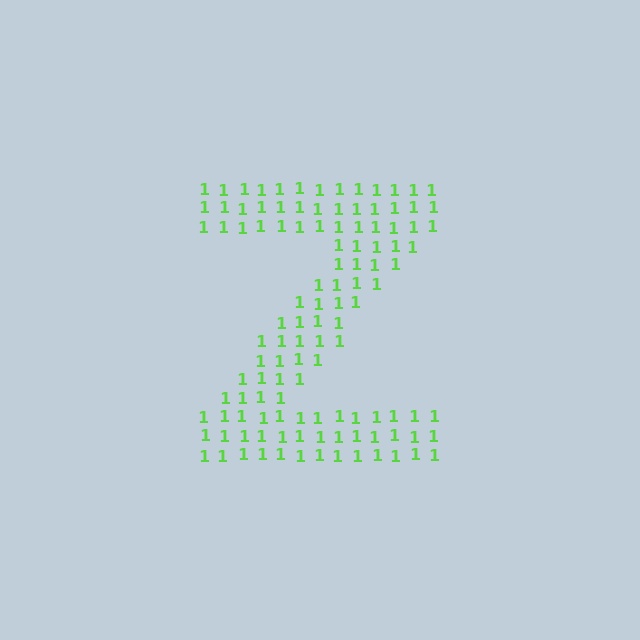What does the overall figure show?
The overall figure shows the letter Z.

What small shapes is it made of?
It is made of small digit 1's.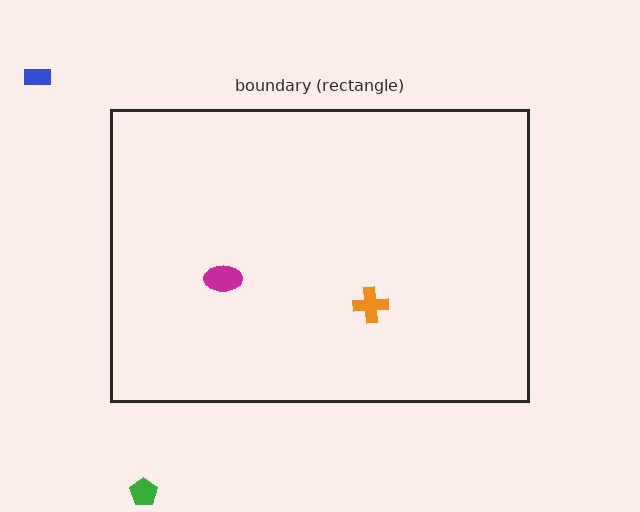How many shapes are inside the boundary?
2 inside, 2 outside.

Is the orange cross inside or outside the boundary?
Inside.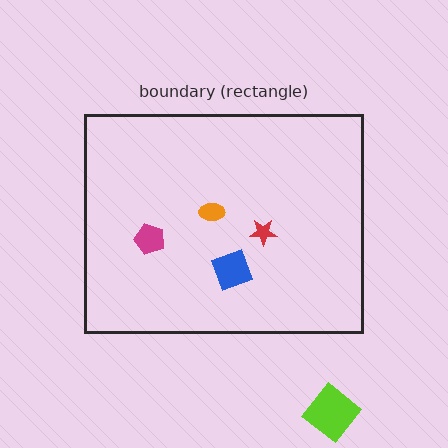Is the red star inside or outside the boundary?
Inside.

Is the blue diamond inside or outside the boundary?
Inside.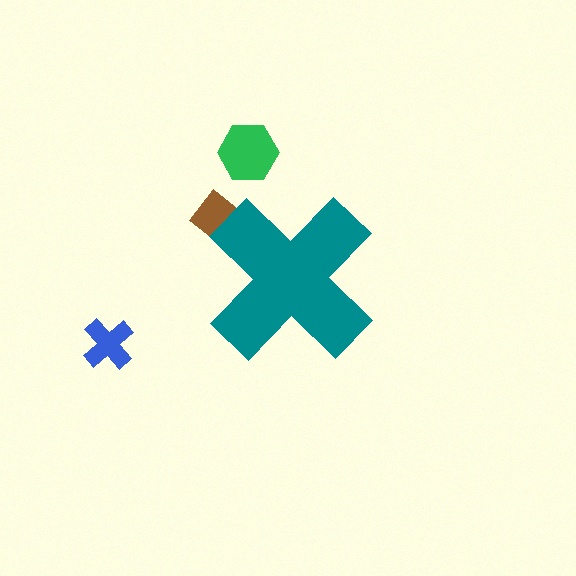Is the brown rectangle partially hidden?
Yes, the brown rectangle is partially hidden behind the teal cross.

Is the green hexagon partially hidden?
No, the green hexagon is fully visible.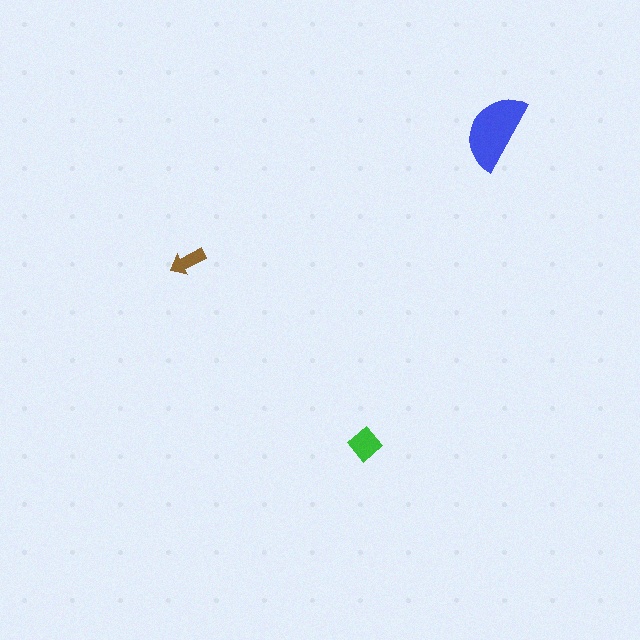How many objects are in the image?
There are 3 objects in the image.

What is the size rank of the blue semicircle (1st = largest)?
1st.